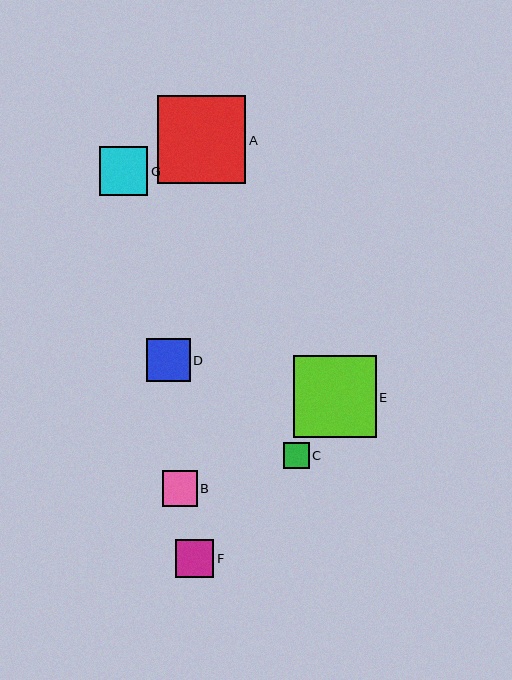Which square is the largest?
Square A is the largest with a size of approximately 88 pixels.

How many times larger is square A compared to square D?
Square A is approximately 2.0 times the size of square D.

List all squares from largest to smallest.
From largest to smallest: A, E, G, D, F, B, C.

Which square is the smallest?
Square C is the smallest with a size of approximately 26 pixels.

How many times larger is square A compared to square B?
Square A is approximately 2.5 times the size of square B.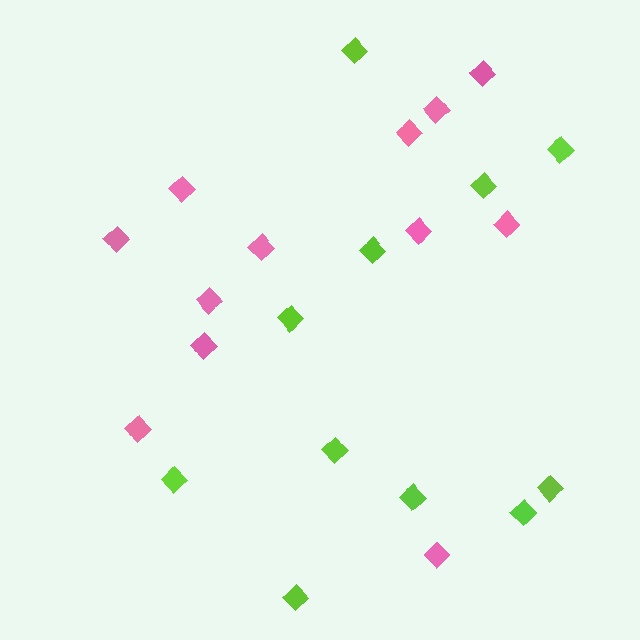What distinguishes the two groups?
There are 2 groups: one group of pink diamonds (12) and one group of lime diamonds (11).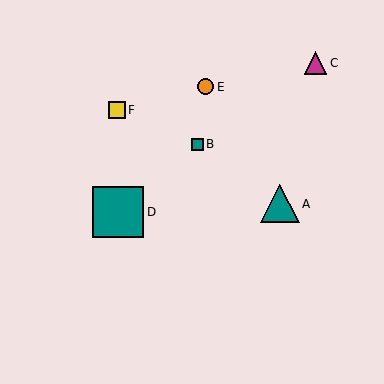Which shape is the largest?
The teal square (labeled D) is the largest.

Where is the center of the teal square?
The center of the teal square is at (197, 144).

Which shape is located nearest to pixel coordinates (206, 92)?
The orange circle (labeled E) at (206, 87) is nearest to that location.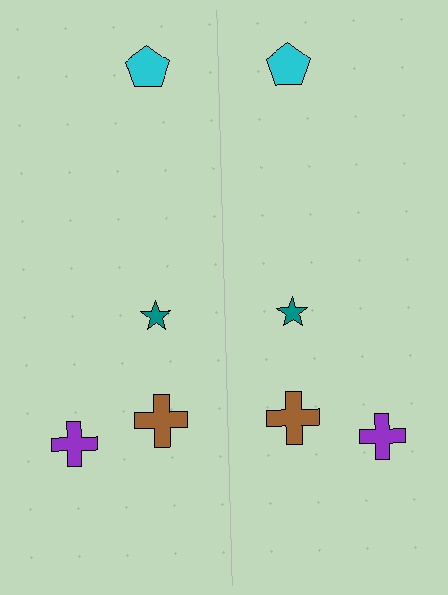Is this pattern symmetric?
Yes, this pattern has bilateral (reflection) symmetry.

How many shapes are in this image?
There are 8 shapes in this image.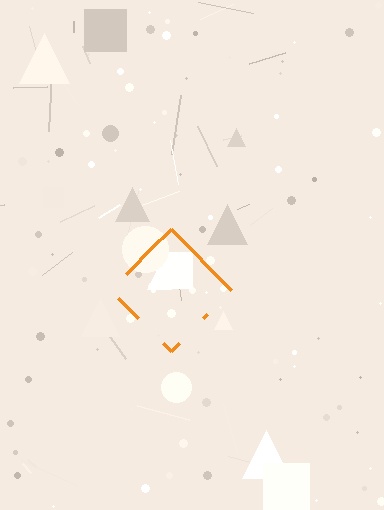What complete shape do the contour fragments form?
The contour fragments form a diamond.